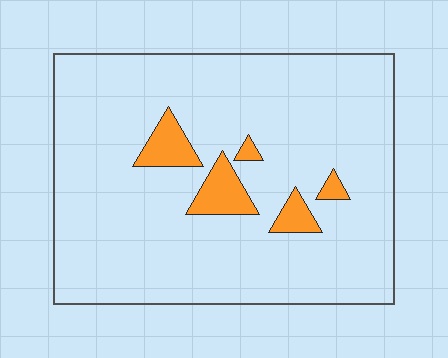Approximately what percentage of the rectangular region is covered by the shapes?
Approximately 10%.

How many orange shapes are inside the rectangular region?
5.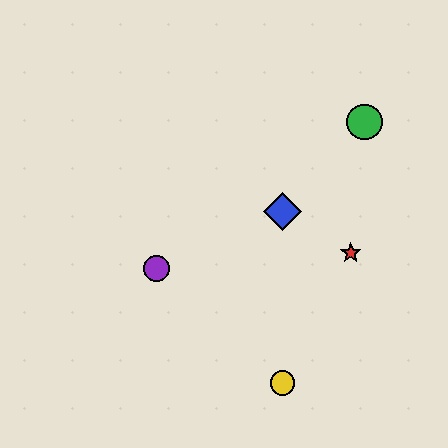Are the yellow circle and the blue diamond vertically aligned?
Yes, both are at x≈283.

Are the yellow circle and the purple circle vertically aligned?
No, the yellow circle is at x≈283 and the purple circle is at x≈156.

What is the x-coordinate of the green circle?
The green circle is at x≈364.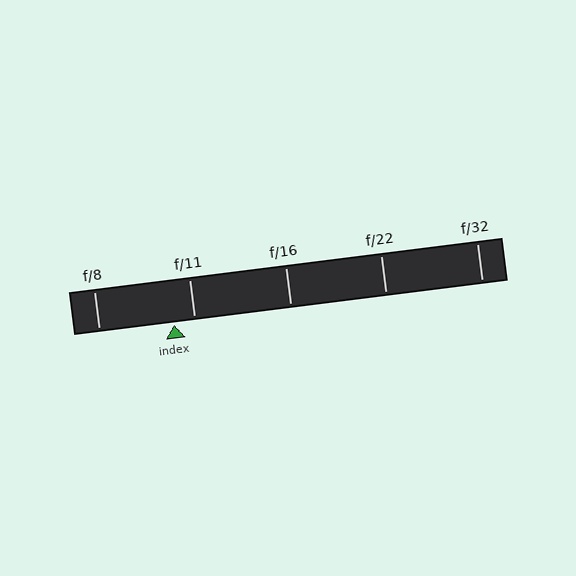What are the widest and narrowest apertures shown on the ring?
The widest aperture shown is f/8 and the narrowest is f/32.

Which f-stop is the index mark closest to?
The index mark is closest to f/11.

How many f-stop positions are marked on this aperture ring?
There are 5 f-stop positions marked.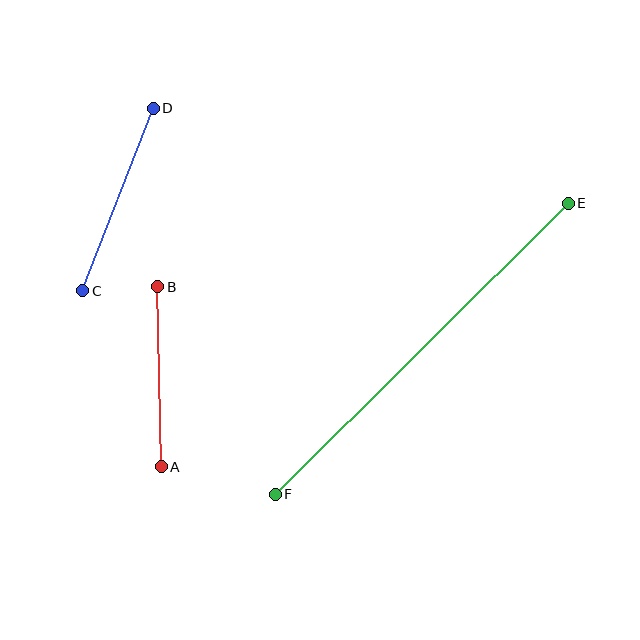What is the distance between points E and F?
The distance is approximately 413 pixels.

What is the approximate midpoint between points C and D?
The midpoint is at approximately (118, 199) pixels.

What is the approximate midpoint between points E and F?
The midpoint is at approximately (422, 349) pixels.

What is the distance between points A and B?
The distance is approximately 180 pixels.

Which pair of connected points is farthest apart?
Points E and F are farthest apart.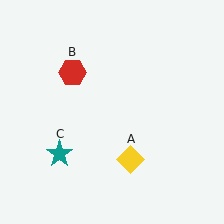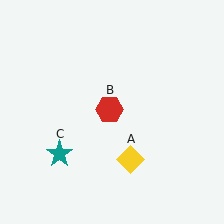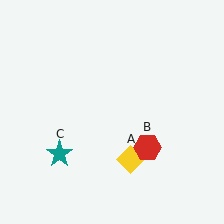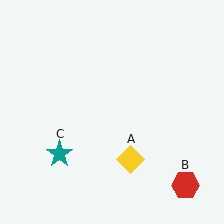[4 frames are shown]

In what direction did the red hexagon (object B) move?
The red hexagon (object B) moved down and to the right.